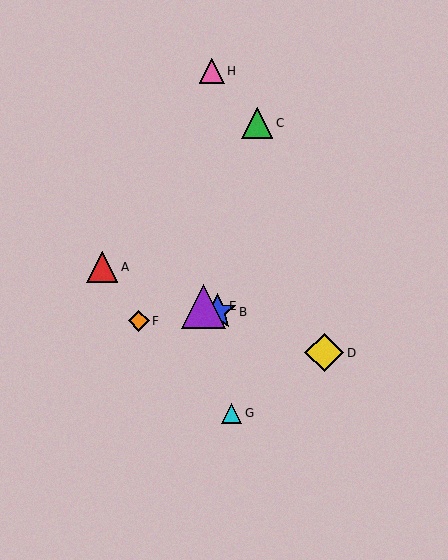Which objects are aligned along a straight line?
Objects A, B, D, E are aligned along a straight line.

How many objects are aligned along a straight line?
4 objects (A, B, D, E) are aligned along a straight line.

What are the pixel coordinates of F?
Object F is at (139, 321).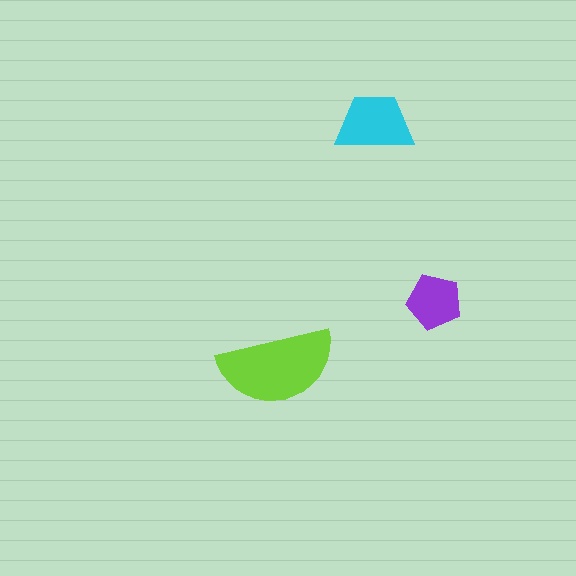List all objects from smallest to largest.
The purple pentagon, the cyan trapezoid, the lime semicircle.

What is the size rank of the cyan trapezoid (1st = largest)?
2nd.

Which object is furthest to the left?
The lime semicircle is leftmost.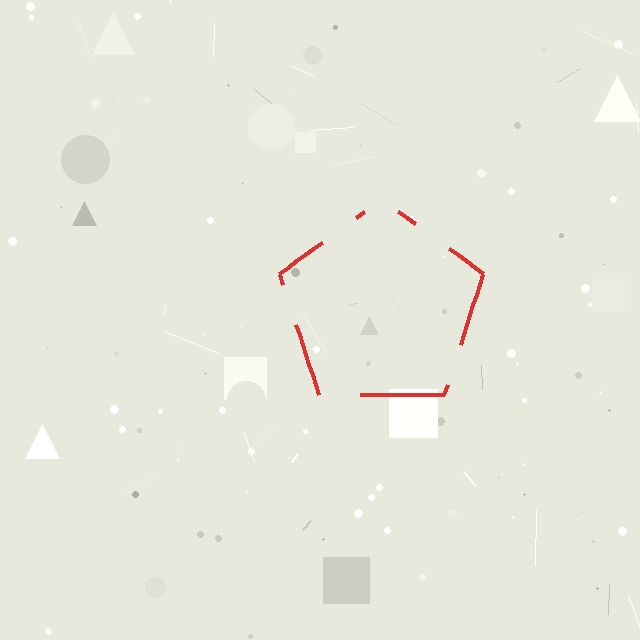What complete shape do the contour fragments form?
The contour fragments form a pentagon.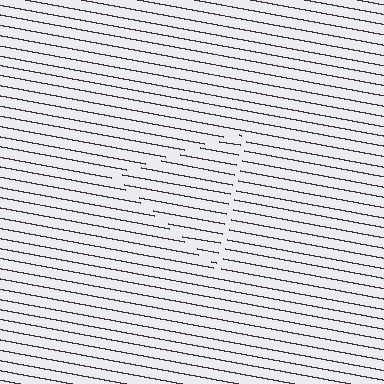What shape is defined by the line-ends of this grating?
An illusory triangle. The interior of the shape contains the same grating, shifted by half a period — the contour is defined by the phase discontinuity where line-ends from the inner and outer gratings abut.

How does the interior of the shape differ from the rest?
The interior of the shape contains the same grating, shifted by half a period — the contour is defined by the phase discontinuity where line-ends from the inner and outer gratings abut.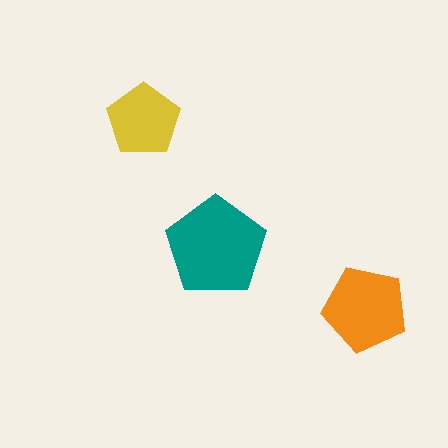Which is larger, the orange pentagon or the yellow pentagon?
The orange one.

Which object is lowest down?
The orange pentagon is bottommost.